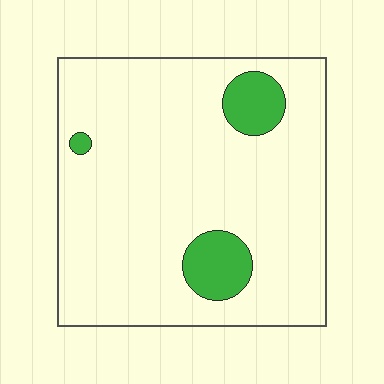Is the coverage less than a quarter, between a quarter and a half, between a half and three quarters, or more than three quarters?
Less than a quarter.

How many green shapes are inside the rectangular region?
3.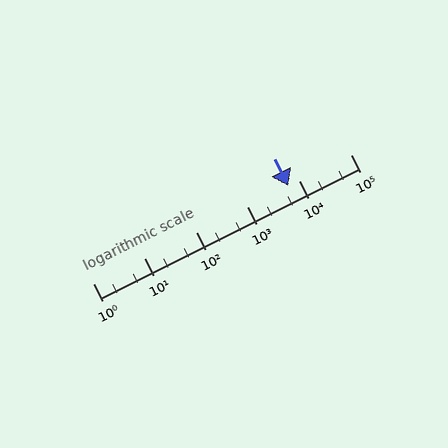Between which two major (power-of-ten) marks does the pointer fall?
The pointer is between 1000 and 10000.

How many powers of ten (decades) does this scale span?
The scale spans 5 decades, from 1 to 100000.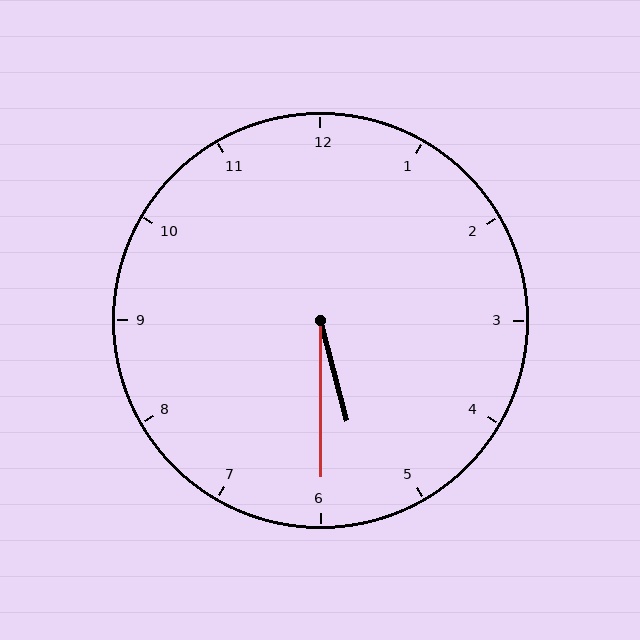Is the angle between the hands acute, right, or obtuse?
It is acute.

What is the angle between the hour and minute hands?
Approximately 15 degrees.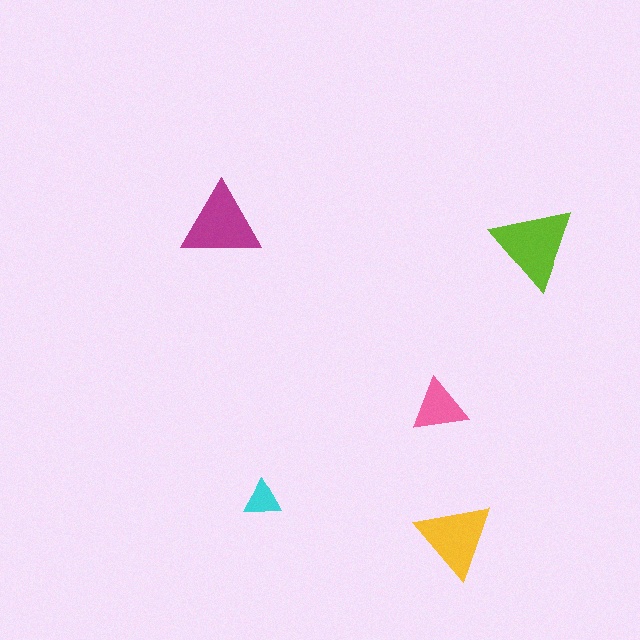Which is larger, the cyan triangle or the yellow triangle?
The yellow one.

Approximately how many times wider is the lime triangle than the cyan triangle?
About 2 times wider.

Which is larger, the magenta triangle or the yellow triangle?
The magenta one.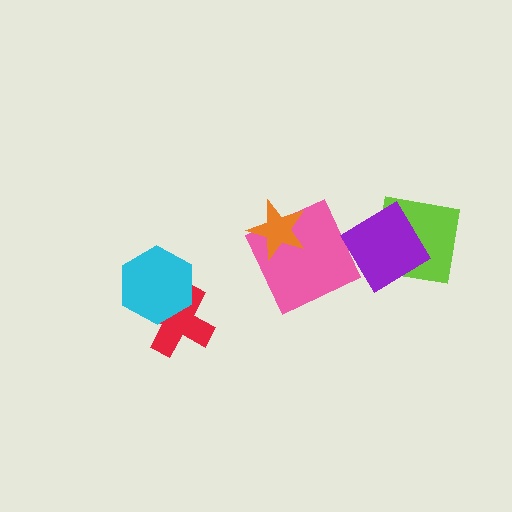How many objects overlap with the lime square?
1 object overlaps with the lime square.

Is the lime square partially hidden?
Yes, it is partially covered by another shape.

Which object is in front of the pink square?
The orange star is in front of the pink square.